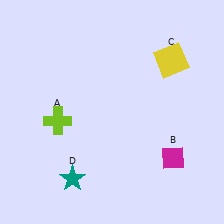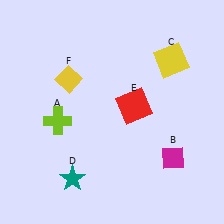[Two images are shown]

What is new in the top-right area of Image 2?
A red square (E) was added in the top-right area of Image 2.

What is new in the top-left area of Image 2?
A yellow diamond (F) was added in the top-left area of Image 2.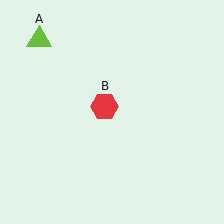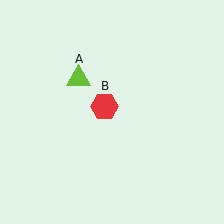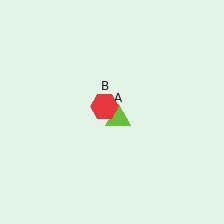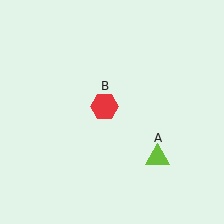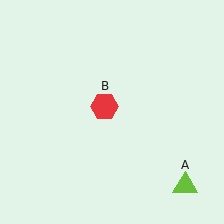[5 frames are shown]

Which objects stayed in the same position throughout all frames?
Red hexagon (object B) remained stationary.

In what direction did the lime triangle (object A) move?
The lime triangle (object A) moved down and to the right.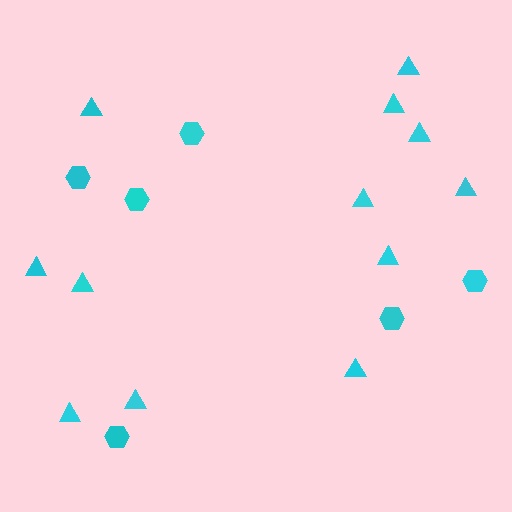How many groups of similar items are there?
There are 2 groups: one group of hexagons (6) and one group of triangles (12).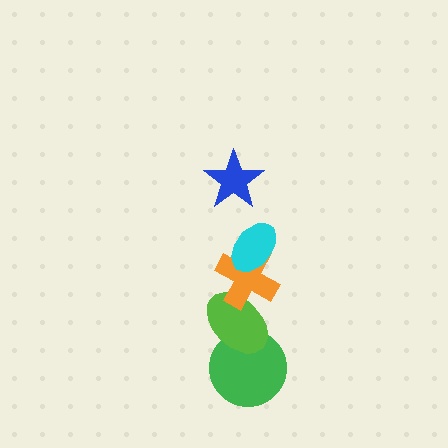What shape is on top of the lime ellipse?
The orange cross is on top of the lime ellipse.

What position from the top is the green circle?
The green circle is 5th from the top.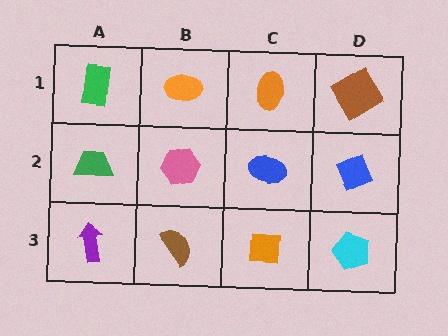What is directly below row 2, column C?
An orange square.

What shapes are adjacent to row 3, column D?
A blue diamond (row 2, column D), an orange square (row 3, column C).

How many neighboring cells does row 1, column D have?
2.